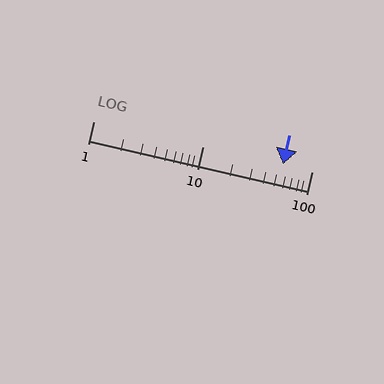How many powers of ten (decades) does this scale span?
The scale spans 2 decades, from 1 to 100.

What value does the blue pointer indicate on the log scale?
The pointer indicates approximately 55.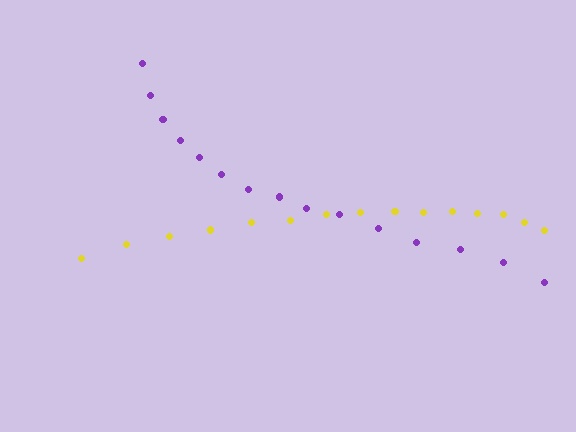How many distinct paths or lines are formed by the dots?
There are 2 distinct paths.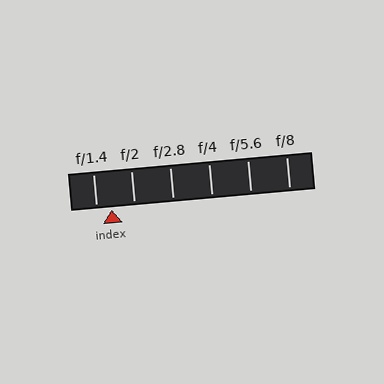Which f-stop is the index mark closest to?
The index mark is closest to f/1.4.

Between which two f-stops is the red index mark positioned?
The index mark is between f/1.4 and f/2.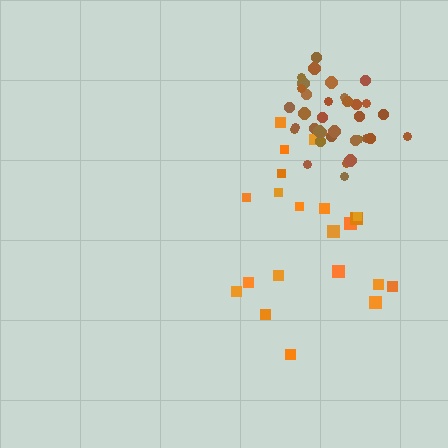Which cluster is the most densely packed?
Brown.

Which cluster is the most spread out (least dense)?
Orange.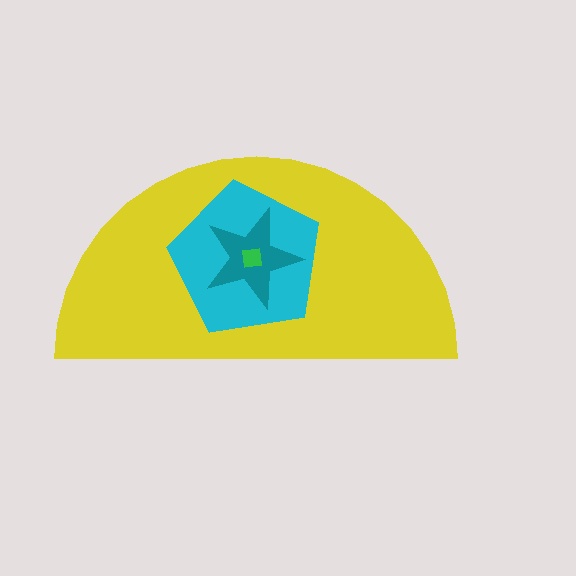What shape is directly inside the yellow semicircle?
The cyan pentagon.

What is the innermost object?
The green square.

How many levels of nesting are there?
4.